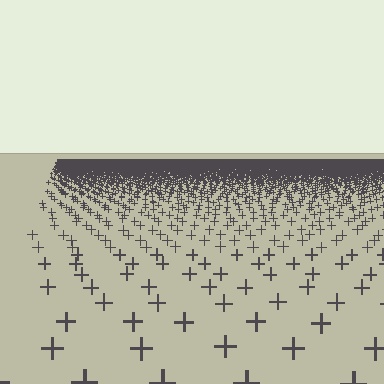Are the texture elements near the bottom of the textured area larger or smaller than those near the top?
Larger. Near the bottom, elements are closer to the viewer and appear at a bigger on-screen size.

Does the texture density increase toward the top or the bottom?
Density increases toward the top.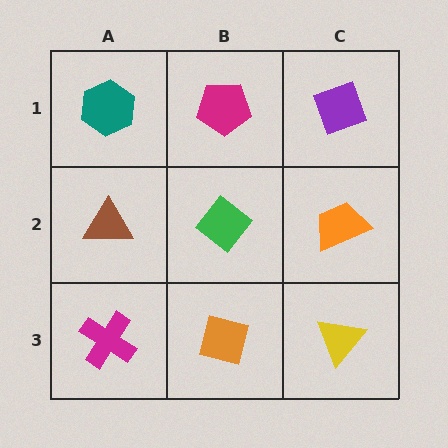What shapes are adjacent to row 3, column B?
A green diamond (row 2, column B), a magenta cross (row 3, column A), a yellow triangle (row 3, column C).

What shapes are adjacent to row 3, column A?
A brown triangle (row 2, column A), an orange square (row 3, column B).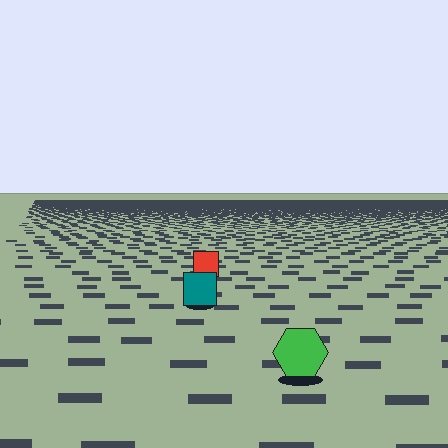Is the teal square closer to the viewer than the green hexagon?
No. The green hexagon is closer — you can tell from the texture gradient: the ground texture is coarser near it.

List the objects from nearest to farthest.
From nearest to farthest: the green hexagon, the teal square, the red square.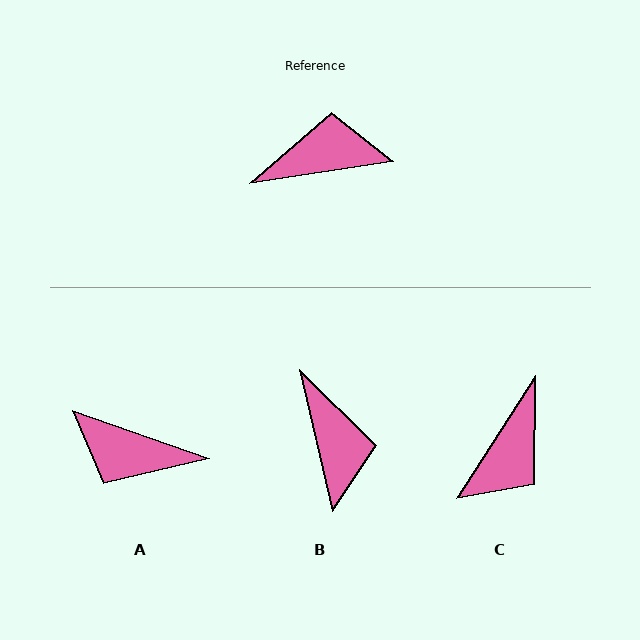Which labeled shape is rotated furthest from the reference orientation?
A, about 152 degrees away.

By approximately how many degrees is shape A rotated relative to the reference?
Approximately 152 degrees counter-clockwise.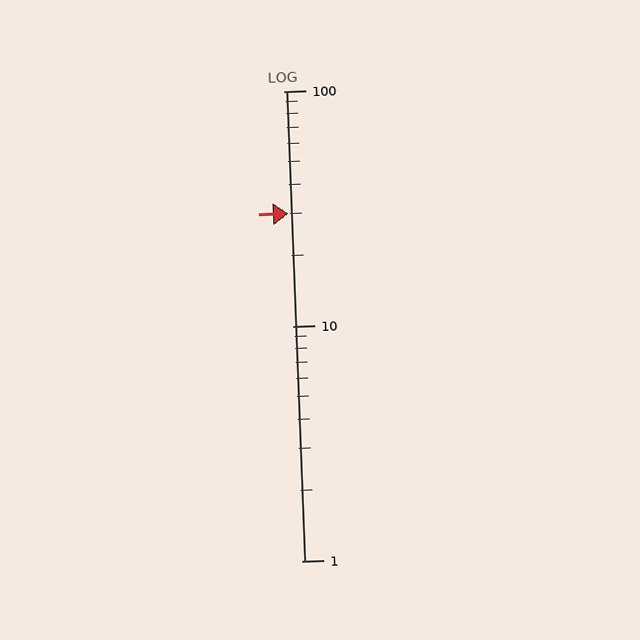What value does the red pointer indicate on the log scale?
The pointer indicates approximately 30.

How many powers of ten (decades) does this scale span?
The scale spans 2 decades, from 1 to 100.